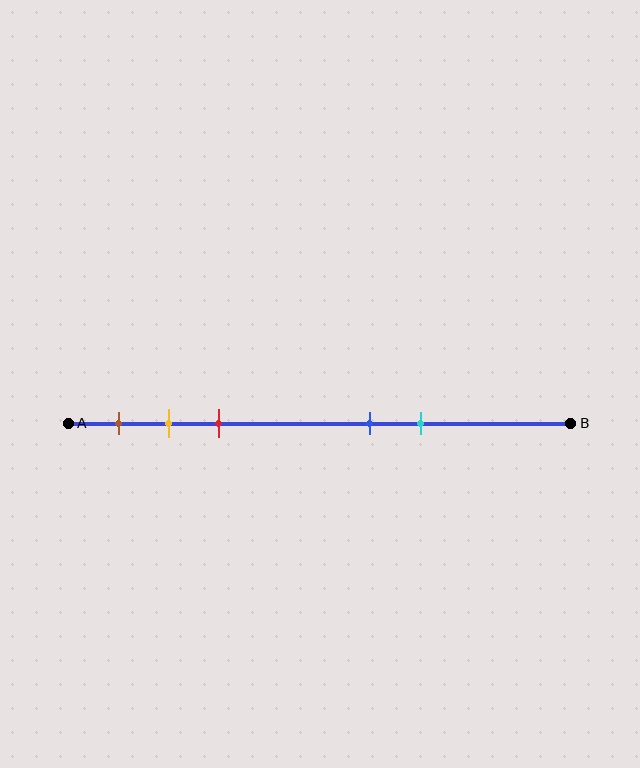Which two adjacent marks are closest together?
The yellow and red marks are the closest adjacent pair.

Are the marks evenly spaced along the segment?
No, the marks are not evenly spaced.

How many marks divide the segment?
There are 5 marks dividing the segment.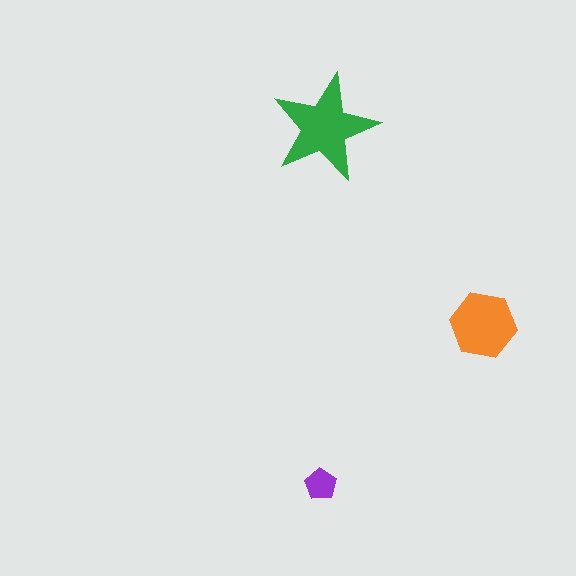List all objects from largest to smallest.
The green star, the orange hexagon, the purple pentagon.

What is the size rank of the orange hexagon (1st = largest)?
2nd.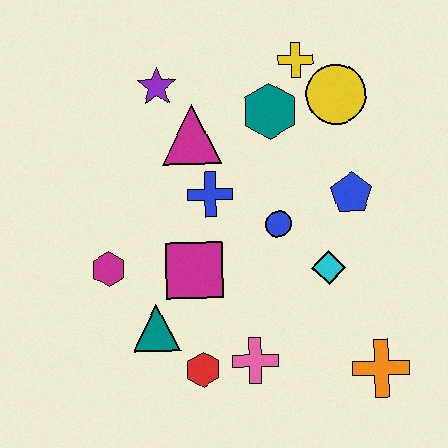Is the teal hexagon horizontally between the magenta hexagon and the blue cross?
No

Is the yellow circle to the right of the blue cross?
Yes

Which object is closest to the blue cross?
The magenta triangle is closest to the blue cross.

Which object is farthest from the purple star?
The orange cross is farthest from the purple star.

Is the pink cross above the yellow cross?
No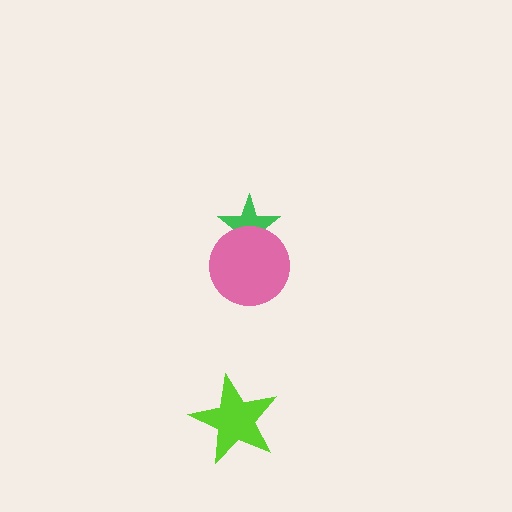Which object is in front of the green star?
The pink circle is in front of the green star.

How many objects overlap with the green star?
1 object overlaps with the green star.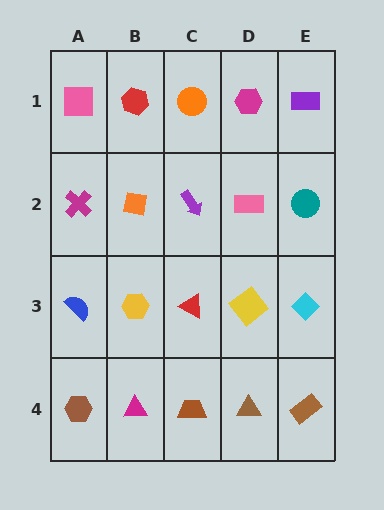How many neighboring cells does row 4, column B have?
3.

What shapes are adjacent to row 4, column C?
A red triangle (row 3, column C), a magenta triangle (row 4, column B), a brown triangle (row 4, column D).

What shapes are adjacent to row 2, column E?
A purple rectangle (row 1, column E), a cyan diamond (row 3, column E), a pink rectangle (row 2, column D).